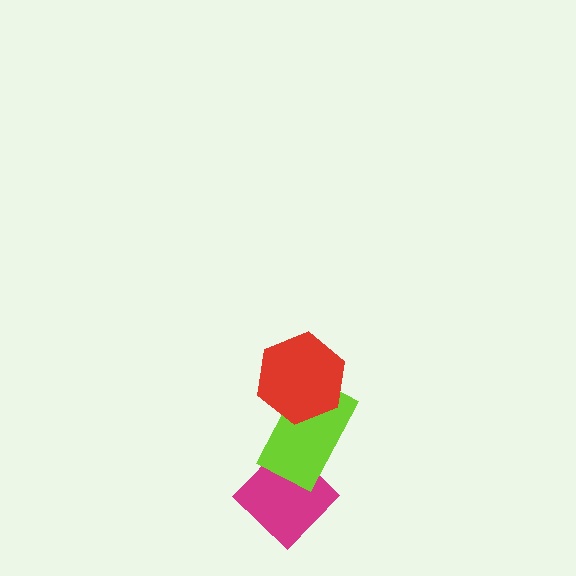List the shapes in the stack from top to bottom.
From top to bottom: the red hexagon, the lime rectangle, the magenta diamond.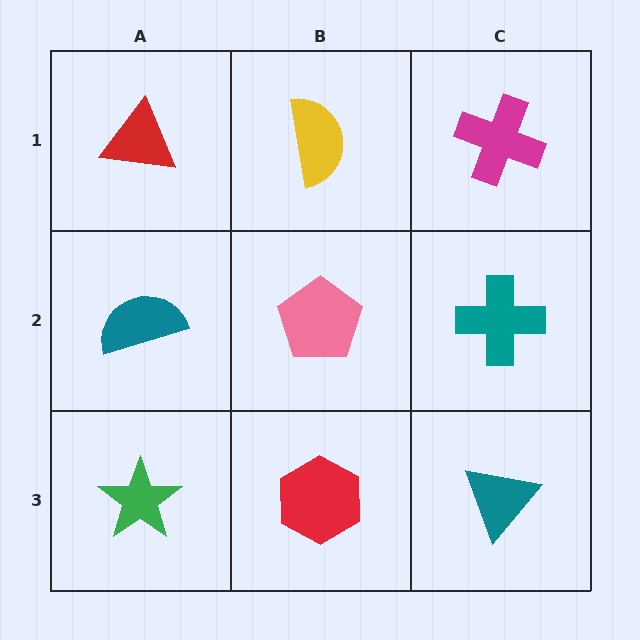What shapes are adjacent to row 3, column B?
A pink pentagon (row 2, column B), a green star (row 3, column A), a teal triangle (row 3, column C).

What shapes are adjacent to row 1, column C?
A teal cross (row 2, column C), a yellow semicircle (row 1, column B).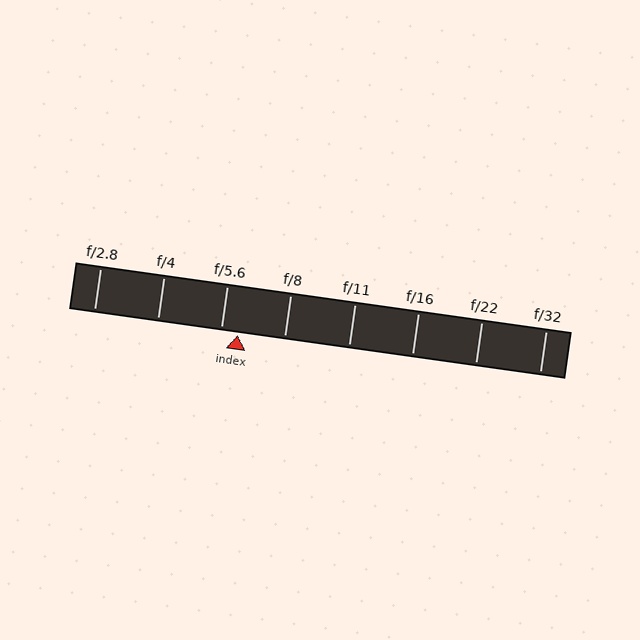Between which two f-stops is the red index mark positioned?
The index mark is between f/5.6 and f/8.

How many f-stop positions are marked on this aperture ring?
There are 8 f-stop positions marked.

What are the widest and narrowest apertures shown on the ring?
The widest aperture shown is f/2.8 and the narrowest is f/32.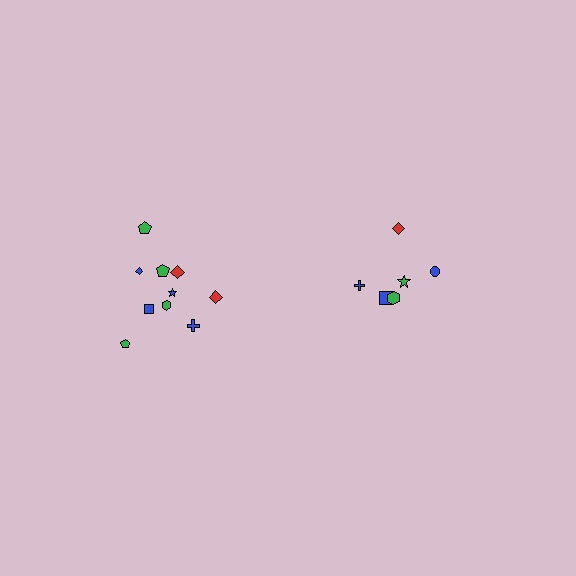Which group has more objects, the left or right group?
The left group.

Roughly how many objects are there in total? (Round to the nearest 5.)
Roughly 15 objects in total.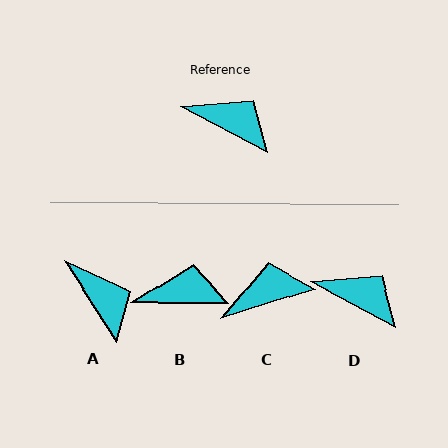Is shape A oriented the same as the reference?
No, it is off by about 29 degrees.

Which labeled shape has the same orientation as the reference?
D.